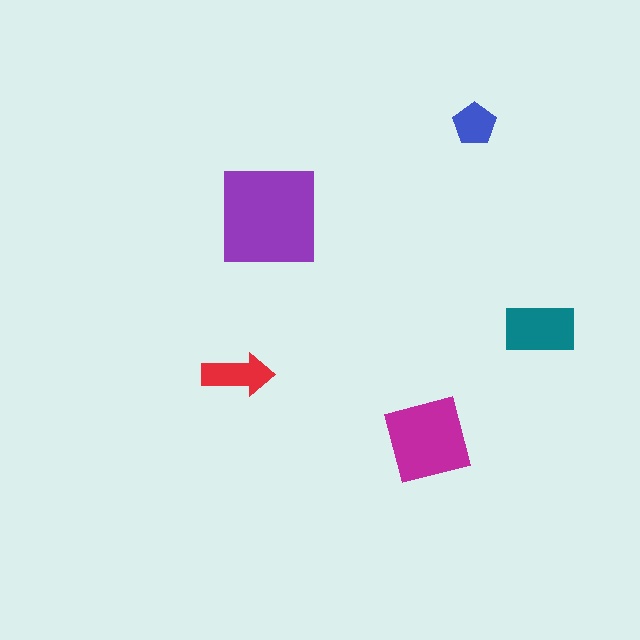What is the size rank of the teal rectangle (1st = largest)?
3rd.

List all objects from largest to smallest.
The purple square, the magenta square, the teal rectangle, the red arrow, the blue pentagon.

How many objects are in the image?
There are 5 objects in the image.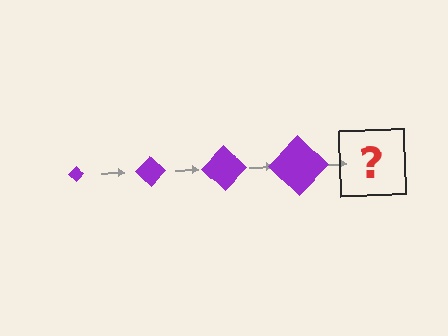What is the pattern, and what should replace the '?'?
The pattern is that the diamond gets progressively larger each step. The '?' should be a purple diamond, larger than the previous one.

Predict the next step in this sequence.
The next step is a purple diamond, larger than the previous one.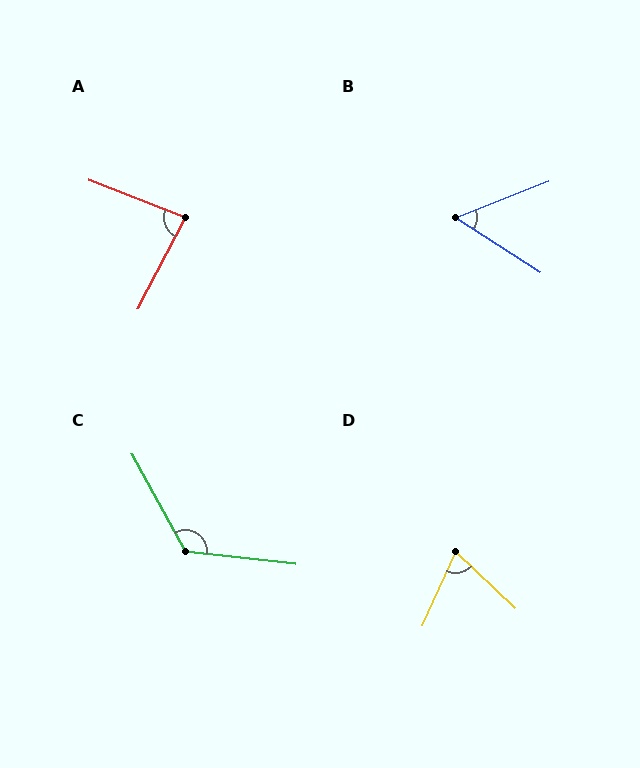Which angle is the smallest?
B, at approximately 54 degrees.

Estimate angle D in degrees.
Approximately 71 degrees.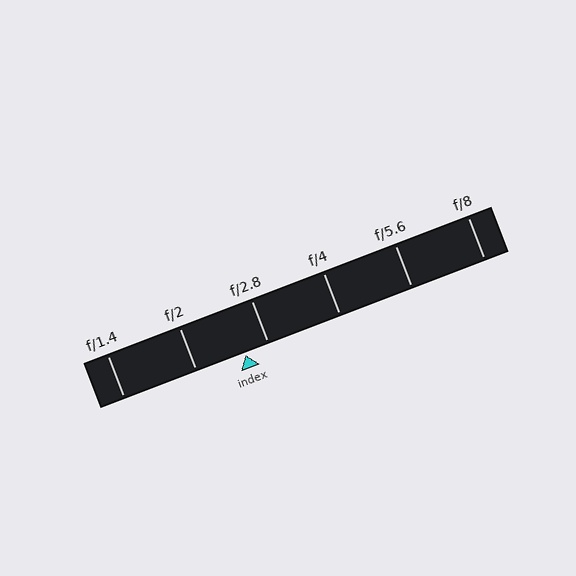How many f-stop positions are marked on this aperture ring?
There are 6 f-stop positions marked.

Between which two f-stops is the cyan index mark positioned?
The index mark is between f/2 and f/2.8.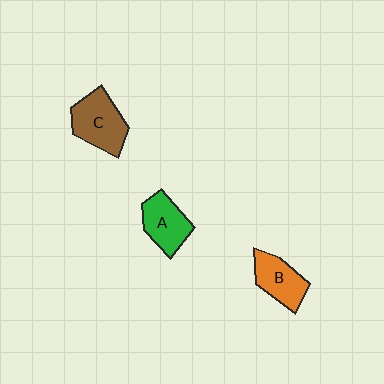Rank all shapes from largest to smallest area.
From largest to smallest: C (brown), A (green), B (orange).